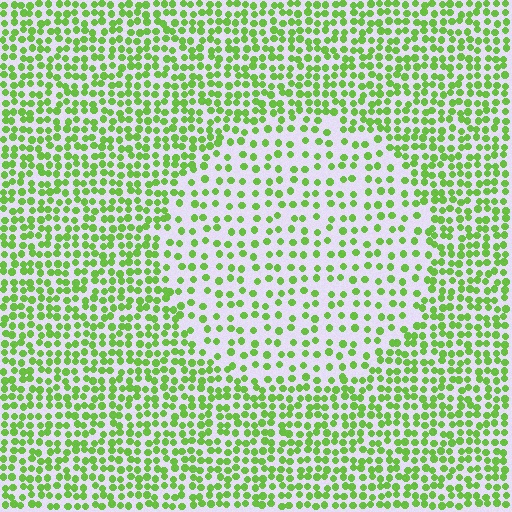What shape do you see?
I see a circle.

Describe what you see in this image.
The image contains small lime elements arranged at two different densities. A circle-shaped region is visible where the elements are less densely packed than the surrounding area.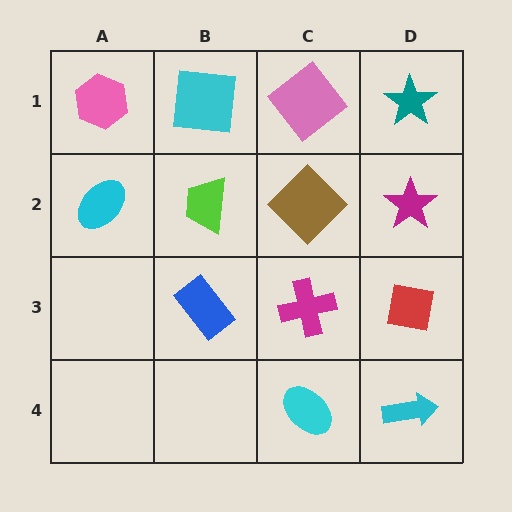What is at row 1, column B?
A cyan square.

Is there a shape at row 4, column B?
No, that cell is empty.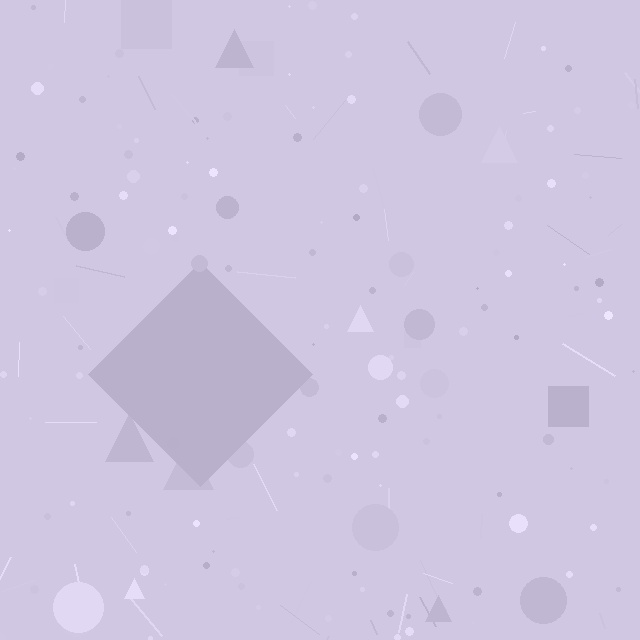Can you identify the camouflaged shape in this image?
The camouflaged shape is a diamond.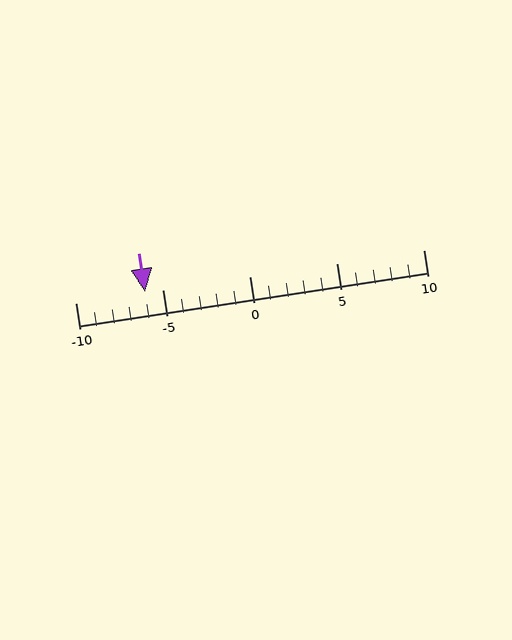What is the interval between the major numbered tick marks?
The major tick marks are spaced 5 units apart.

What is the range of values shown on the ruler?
The ruler shows values from -10 to 10.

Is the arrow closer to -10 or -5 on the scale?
The arrow is closer to -5.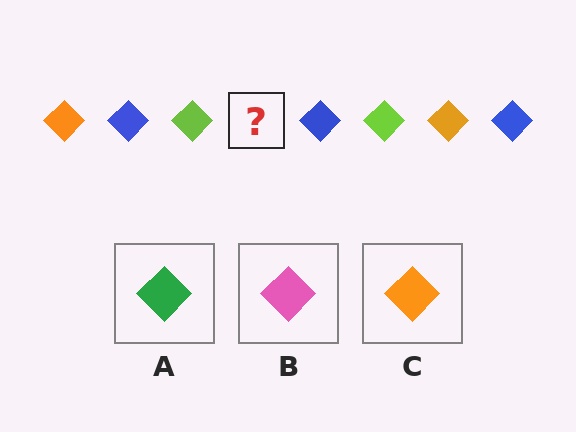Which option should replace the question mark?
Option C.